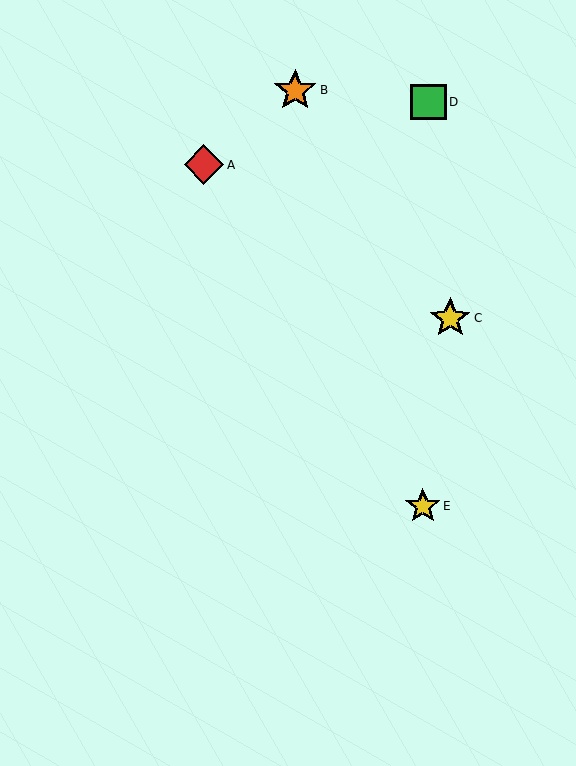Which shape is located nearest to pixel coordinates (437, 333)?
The yellow star (labeled C) at (450, 318) is nearest to that location.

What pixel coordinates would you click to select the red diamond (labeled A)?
Click at (204, 165) to select the red diamond A.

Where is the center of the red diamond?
The center of the red diamond is at (204, 165).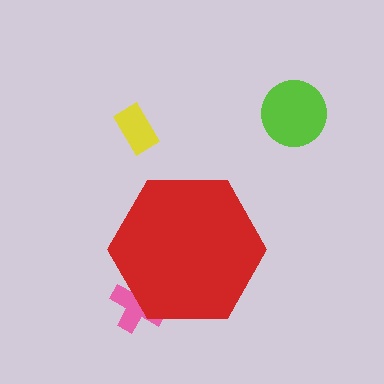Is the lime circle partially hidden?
No, the lime circle is fully visible.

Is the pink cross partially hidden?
Yes, the pink cross is partially hidden behind the red hexagon.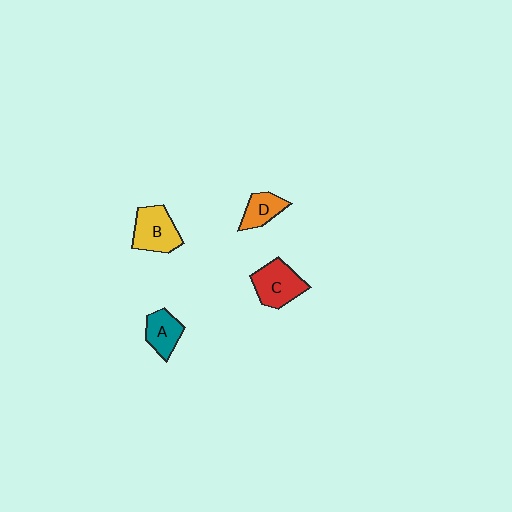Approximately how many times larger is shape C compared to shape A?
Approximately 1.4 times.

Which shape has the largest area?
Shape C (red).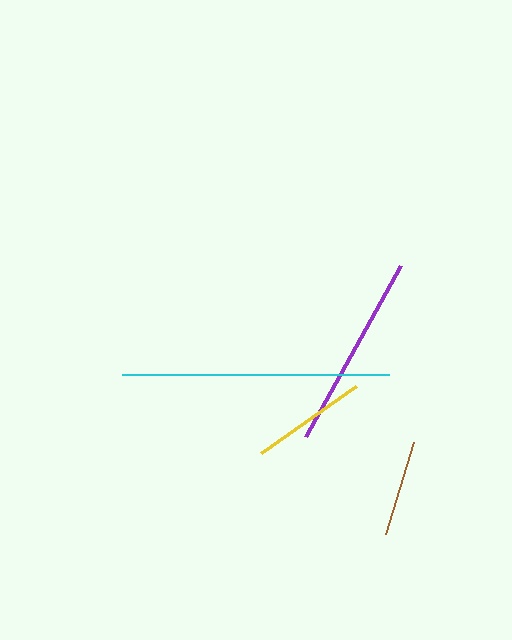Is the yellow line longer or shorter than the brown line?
The yellow line is longer than the brown line.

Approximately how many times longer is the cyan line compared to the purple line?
The cyan line is approximately 1.4 times the length of the purple line.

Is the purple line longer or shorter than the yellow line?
The purple line is longer than the yellow line.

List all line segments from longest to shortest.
From longest to shortest: cyan, purple, yellow, brown.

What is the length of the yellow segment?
The yellow segment is approximately 116 pixels long.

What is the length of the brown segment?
The brown segment is approximately 96 pixels long.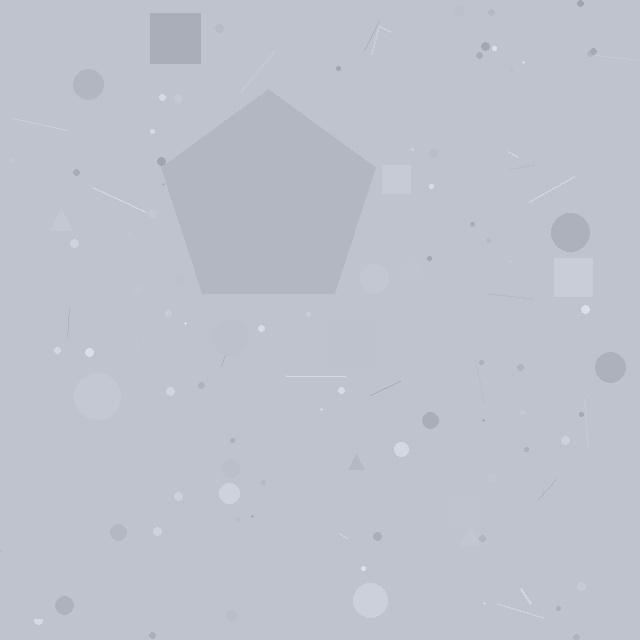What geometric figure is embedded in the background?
A pentagon is embedded in the background.